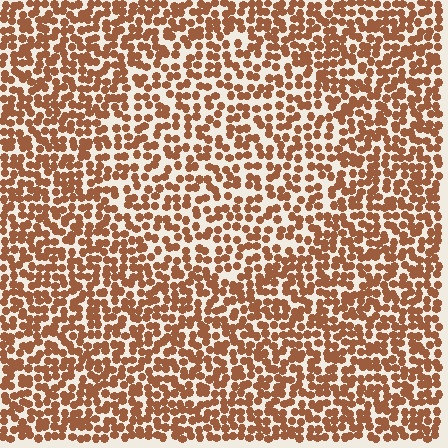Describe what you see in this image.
The image contains small brown elements arranged at two different densities. A circle-shaped region is visible where the elements are less densely packed than the surrounding area.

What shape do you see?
I see a circle.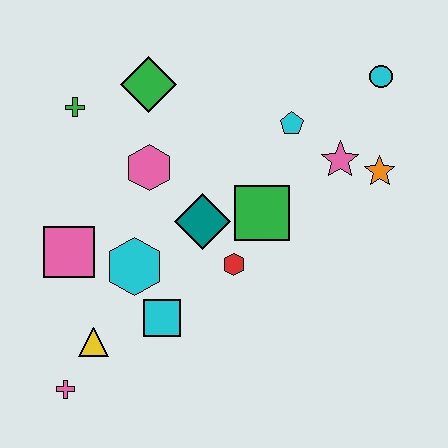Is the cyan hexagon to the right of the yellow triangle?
Yes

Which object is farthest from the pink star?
The pink cross is farthest from the pink star.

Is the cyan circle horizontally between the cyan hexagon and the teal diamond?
No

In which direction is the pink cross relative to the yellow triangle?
The pink cross is below the yellow triangle.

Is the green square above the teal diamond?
Yes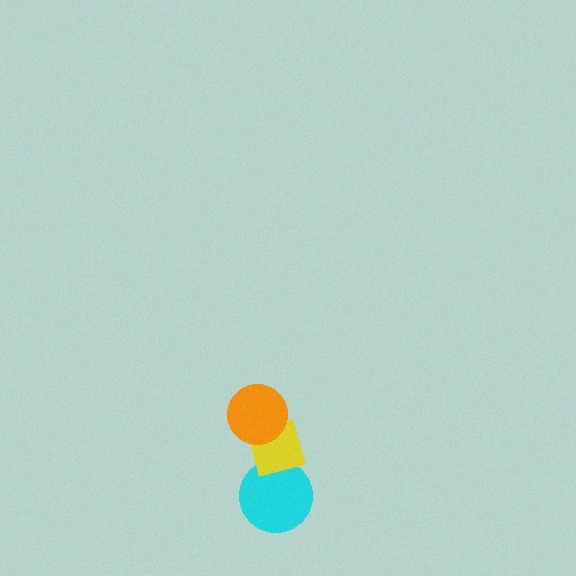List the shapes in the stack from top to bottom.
From top to bottom: the orange circle, the yellow diamond, the cyan circle.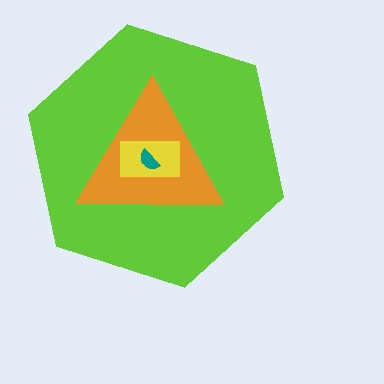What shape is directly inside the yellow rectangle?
The teal semicircle.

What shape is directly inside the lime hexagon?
The orange triangle.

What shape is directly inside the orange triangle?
The yellow rectangle.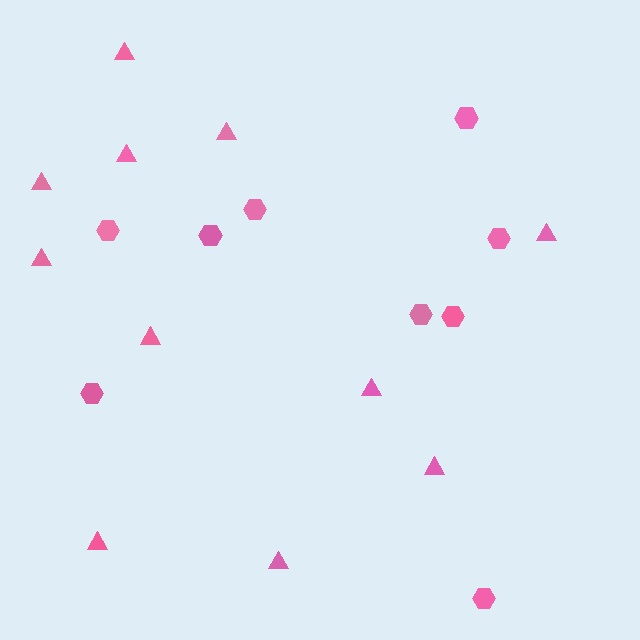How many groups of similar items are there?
There are 2 groups: one group of hexagons (9) and one group of triangles (11).